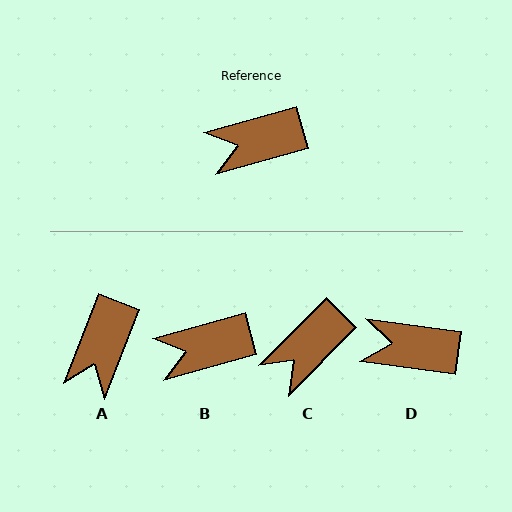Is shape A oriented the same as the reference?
No, it is off by about 53 degrees.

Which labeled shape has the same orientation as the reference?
B.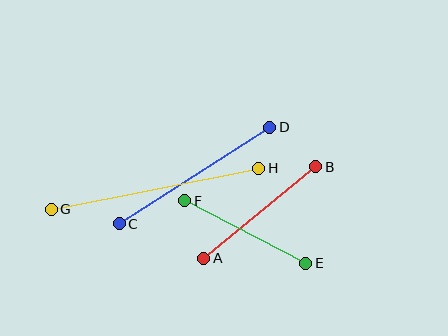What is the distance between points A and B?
The distance is approximately 144 pixels.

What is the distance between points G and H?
The distance is approximately 212 pixels.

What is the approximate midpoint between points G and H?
The midpoint is at approximately (155, 189) pixels.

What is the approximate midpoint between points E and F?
The midpoint is at approximately (245, 232) pixels.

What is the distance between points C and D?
The distance is approximately 179 pixels.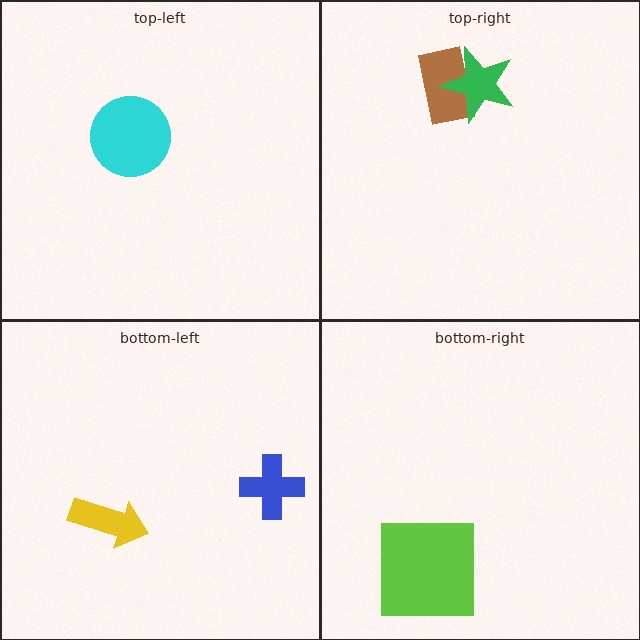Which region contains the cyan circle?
The top-left region.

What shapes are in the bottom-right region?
The lime square.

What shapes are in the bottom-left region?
The yellow arrow, the blue cross.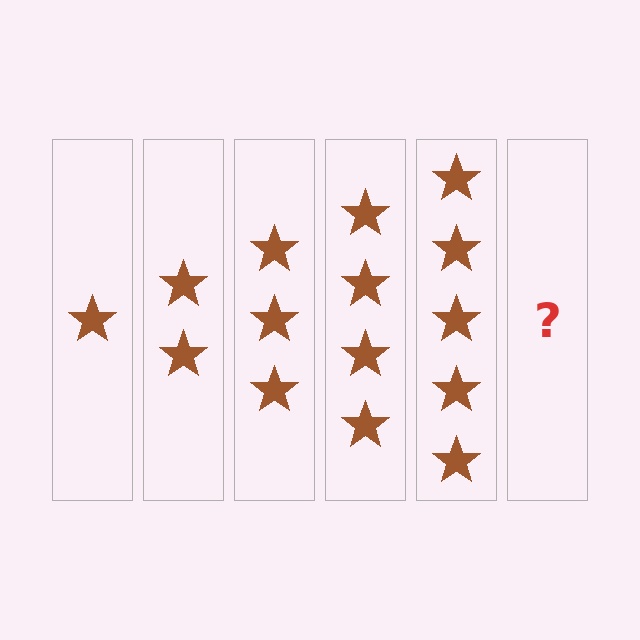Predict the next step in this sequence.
The next step is 6 stars.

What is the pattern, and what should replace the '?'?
The pattern is that each step adds one more star. The '?' should be 6 stars.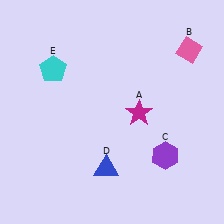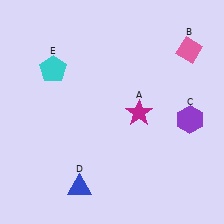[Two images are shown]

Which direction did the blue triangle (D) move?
The blue triangle (D) moved left.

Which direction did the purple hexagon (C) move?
The purple hexagon (C) moved up.